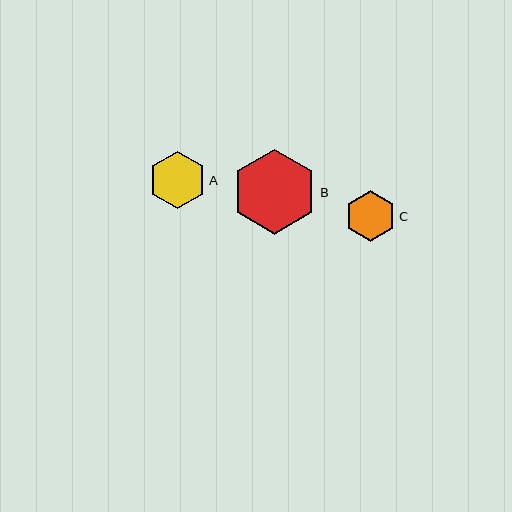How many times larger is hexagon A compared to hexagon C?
Hexagon A is approximately 1.1 times the size of hexagon C.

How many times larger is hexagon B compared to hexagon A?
Hexagon B is approximately 1.5 times the size of hexagon A.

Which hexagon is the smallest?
Hexagon C is the smallest with a size of approximately 51 pixels.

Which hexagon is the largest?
Hexagon B is the largest with a size of approximately 85 pixels.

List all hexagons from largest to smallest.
From largest to smallest: B, A, C.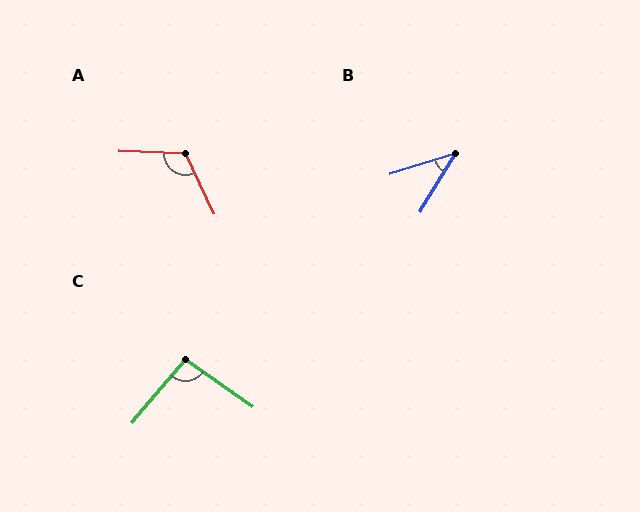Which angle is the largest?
A, at approximately 117 degrees.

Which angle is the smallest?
B, at approximately 41 degrees.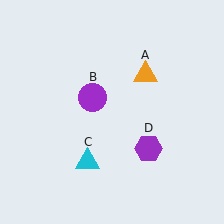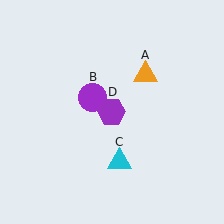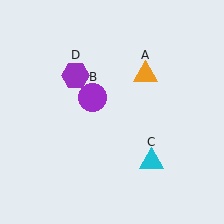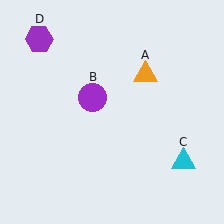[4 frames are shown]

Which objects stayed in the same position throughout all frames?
Orange triangle (object A) and purple circle (object B) remained stationary.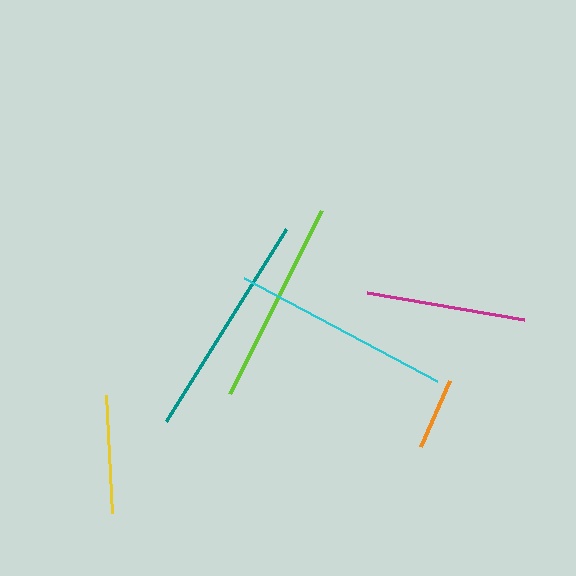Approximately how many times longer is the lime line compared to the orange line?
The lime line is approximately 2.8 times the length of the orange line.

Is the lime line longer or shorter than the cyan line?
The cyan line is longer than the lime line.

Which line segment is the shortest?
The orange line is the shortest at approximately 73 pixels.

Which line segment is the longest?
The teal line is the longest at approximately 227 pixels.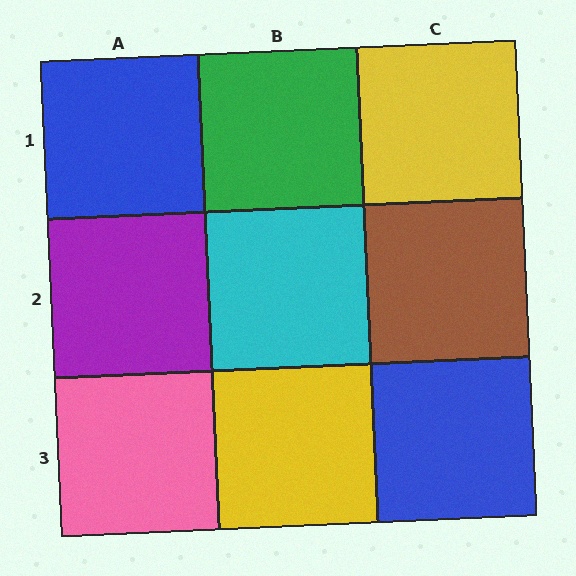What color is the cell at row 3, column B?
Yellow.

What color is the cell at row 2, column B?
Cyan.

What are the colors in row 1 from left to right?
Blue, green, yellow.